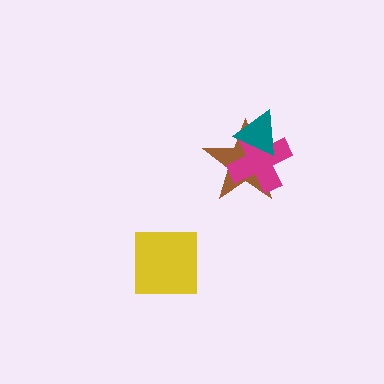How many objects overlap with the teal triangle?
2 objects overlap with the teal triangle.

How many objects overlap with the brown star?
2 objects overlap with the brown star.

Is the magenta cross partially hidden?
Yes, it is partially covered by another shape.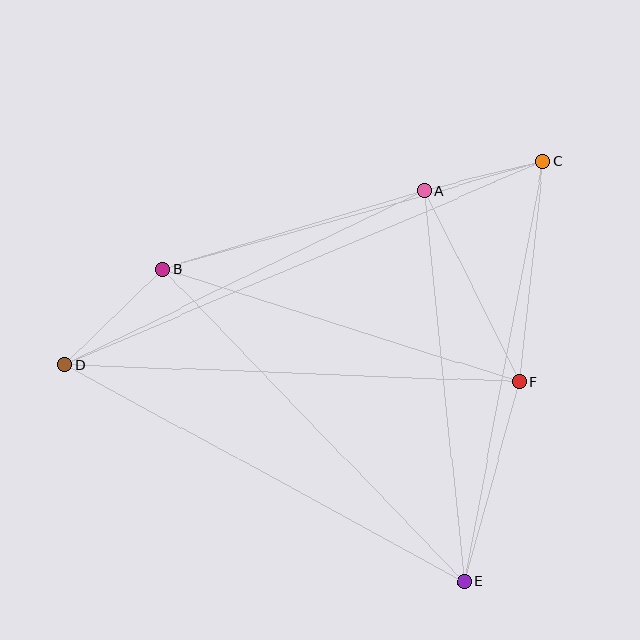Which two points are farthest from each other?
Points C and D are farthest from each other.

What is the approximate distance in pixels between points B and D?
The distance between B and D is approximately 137 pixels.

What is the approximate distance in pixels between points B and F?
The distance between B and F is approximately 374 pixels.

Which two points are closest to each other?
Points A and C are closest to each other.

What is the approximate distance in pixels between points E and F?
The distance between E and F is approximately 207 pixels.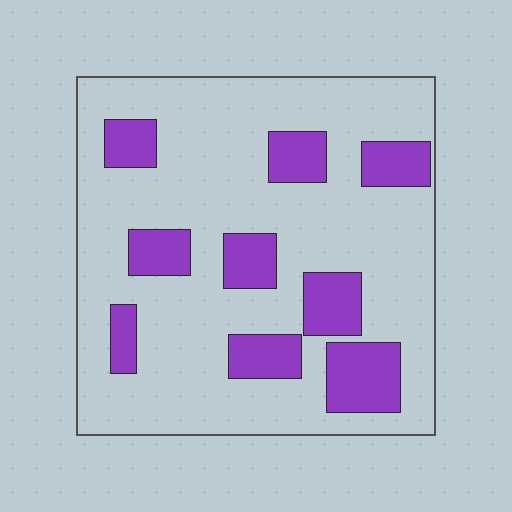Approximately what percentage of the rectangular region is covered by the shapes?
Approximately 25%.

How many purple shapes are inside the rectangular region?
9.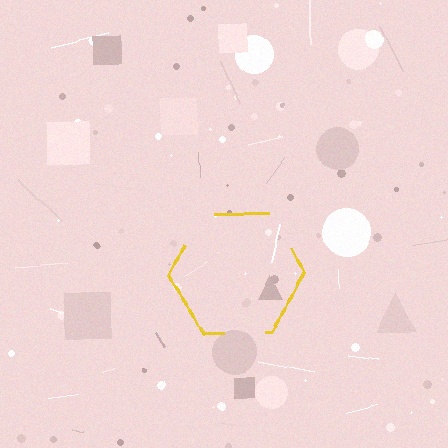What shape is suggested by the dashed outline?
The dashed outline suggests a hexagon.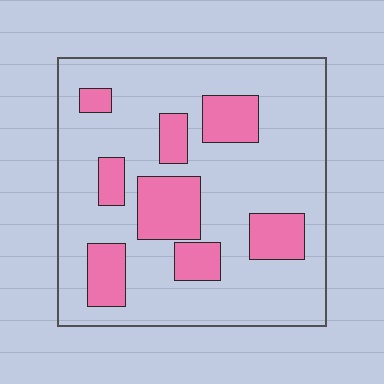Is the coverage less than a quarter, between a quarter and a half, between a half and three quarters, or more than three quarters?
Less than a quarter.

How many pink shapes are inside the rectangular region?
8.